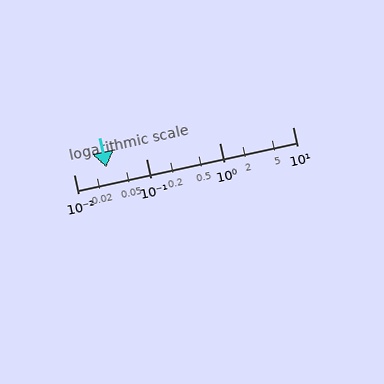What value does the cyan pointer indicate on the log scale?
The pointer indicates approximately 0.028.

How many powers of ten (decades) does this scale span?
The scale spans 3 decades, from 0.01 to 10.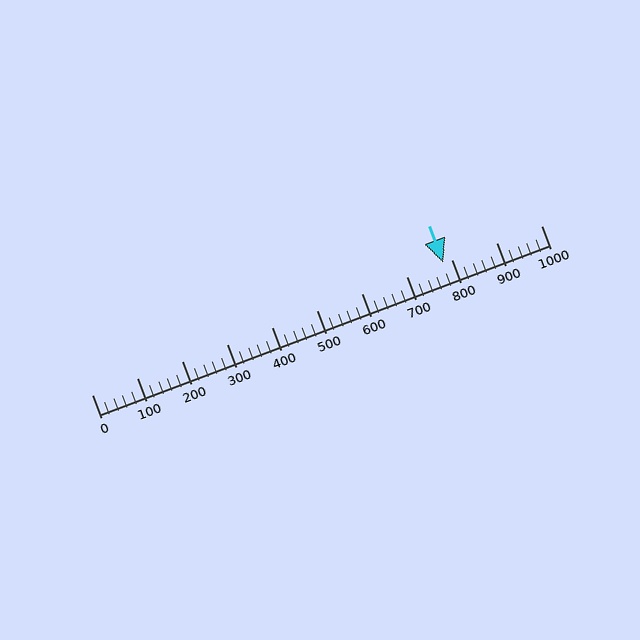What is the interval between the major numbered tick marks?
The major tick marks are spaced 100 units apart.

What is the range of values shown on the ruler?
The ruler shows values from 0 to 1000.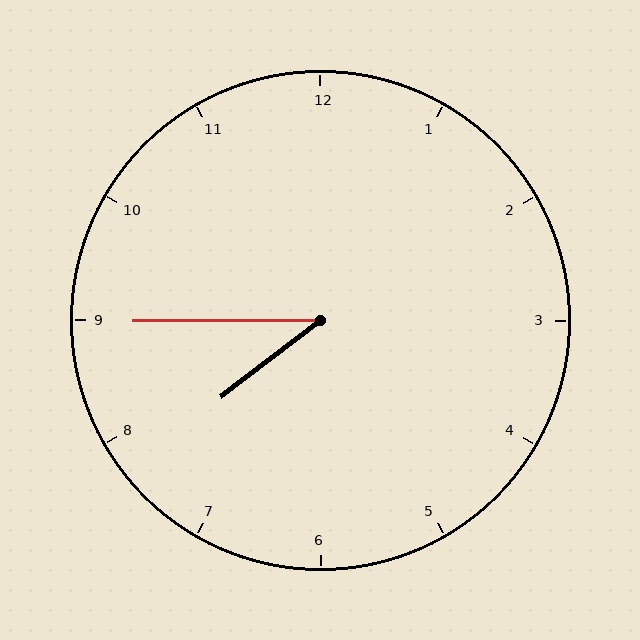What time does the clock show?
7:45.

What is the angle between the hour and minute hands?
Approximately 38 degrees.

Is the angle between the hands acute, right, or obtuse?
It is acute.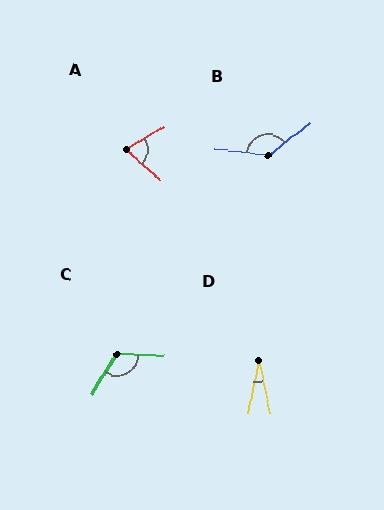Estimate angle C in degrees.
Approximately 121 degrees.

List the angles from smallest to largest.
D (23°), A (73°), C (121°), B (135°).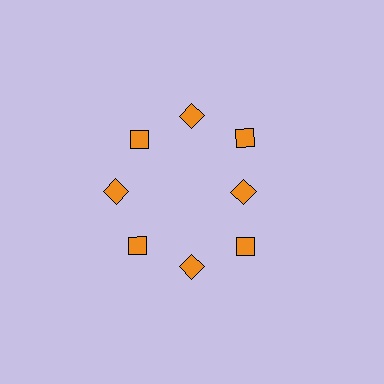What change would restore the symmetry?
The symmetry would be restored by moving it outward, back onto the ring so that all 8 diamonds sit at equal angles and equal distance from the center.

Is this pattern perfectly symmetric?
No. The 8 orange diamonds are arranged in a ring, but one element near the 3 o'clock position is pulled inward toward the center, breaking the 8-fold rotational symmetry.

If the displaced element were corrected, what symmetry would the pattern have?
It would have 8-fold rotational symmetry — the pattern would map onto itself every 45 degrees.